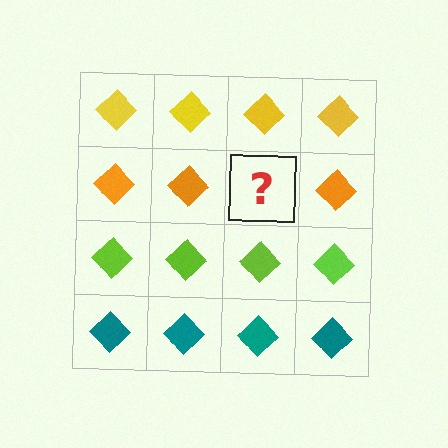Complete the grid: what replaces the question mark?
The question mark should be replaced with an orange diamond.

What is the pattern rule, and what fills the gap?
The rule is that each row has a consistent color. The gap should be filled with an orange diamond.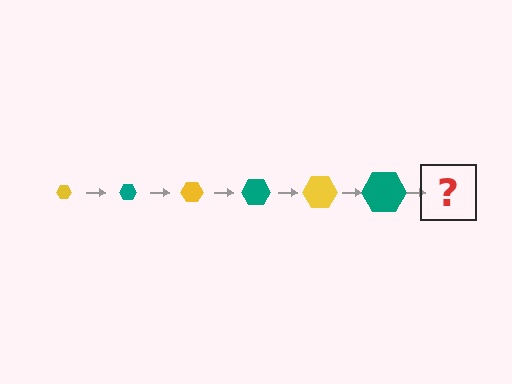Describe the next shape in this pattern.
It should be a yellow hexagon, larger than the previous one.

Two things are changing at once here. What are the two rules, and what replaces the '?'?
The two rules are that the hexagon grows larger each step and the color cycles through yellow and teal. The '?' should be a yellow hexagon, larger than the previous one.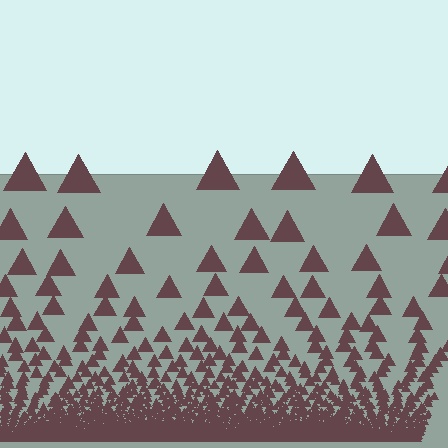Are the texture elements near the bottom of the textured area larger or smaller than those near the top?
Smaller. The gradient is inverted — elements near the bottom are smaller and denser.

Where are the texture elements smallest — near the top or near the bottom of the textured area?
Near the bottom.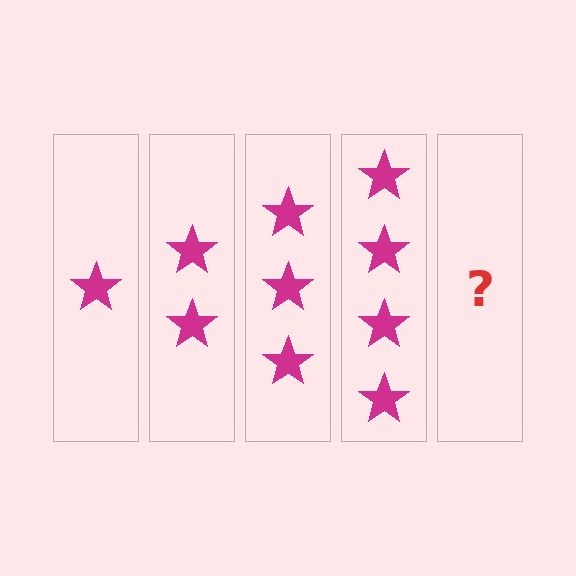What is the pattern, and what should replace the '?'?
The pattern is that each step adds one more star. The '?' should be 5 stars.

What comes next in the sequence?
The next element should be 5 stars.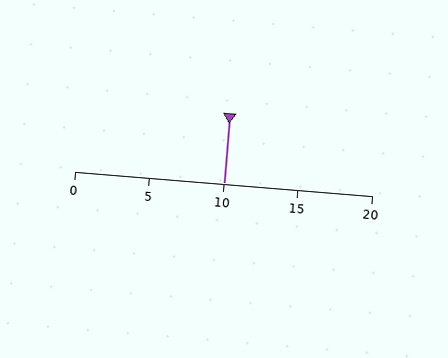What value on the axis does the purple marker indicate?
The marker indicates approximately 10.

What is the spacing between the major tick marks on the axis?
The major ticks are spaced 5 apart.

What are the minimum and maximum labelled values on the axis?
The axis runs from 0 to 20.